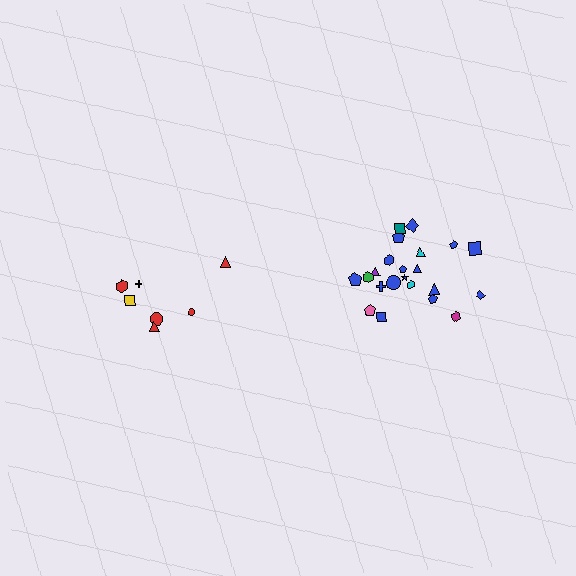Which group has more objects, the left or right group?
The right group.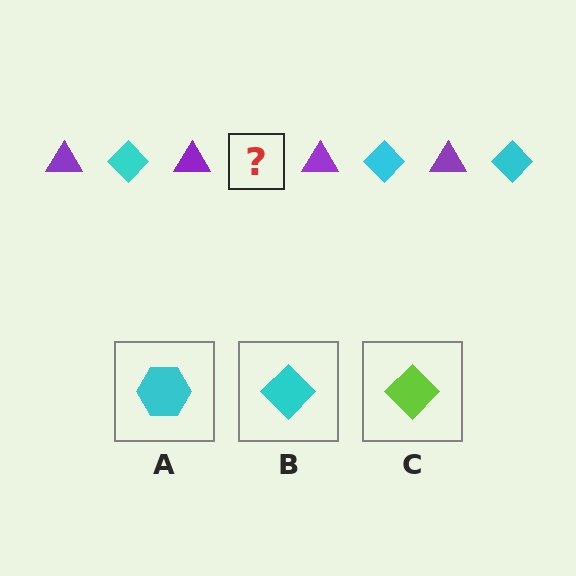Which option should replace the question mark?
Option B.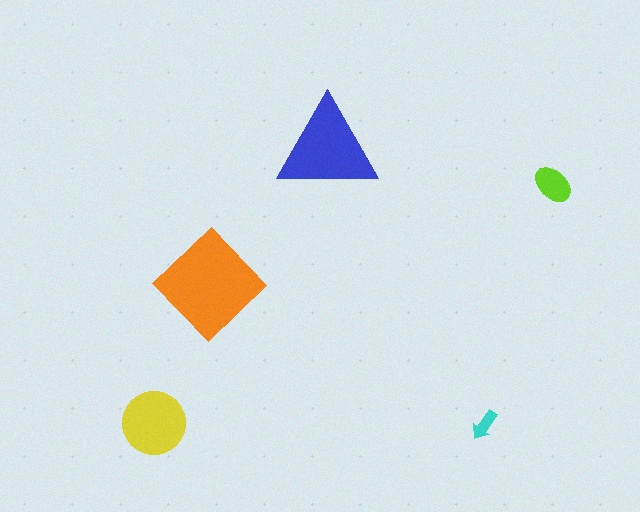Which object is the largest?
The orange diamond.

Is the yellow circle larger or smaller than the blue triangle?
Smaller.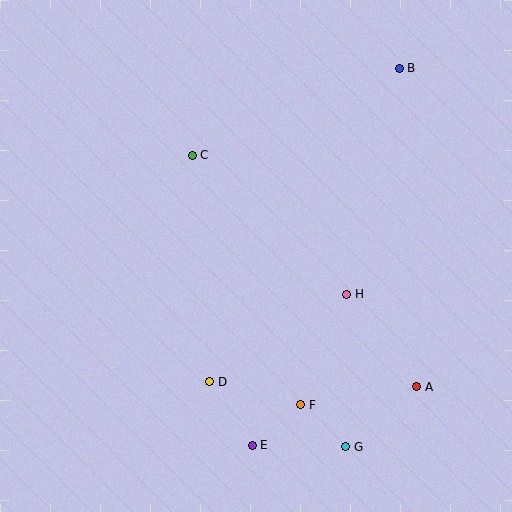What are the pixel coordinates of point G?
Point G is at (346, 447).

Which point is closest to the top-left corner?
Point C is closest to the top-left corner.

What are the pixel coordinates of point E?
Point E is at (252, 445).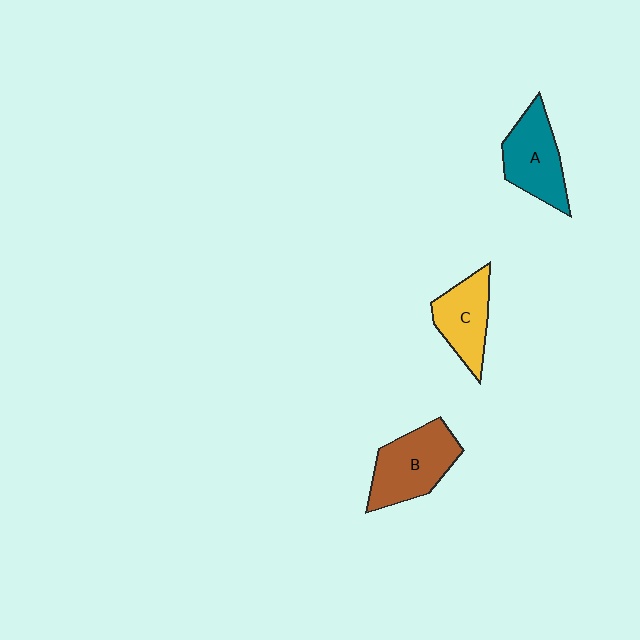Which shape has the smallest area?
Shape C (yellow).